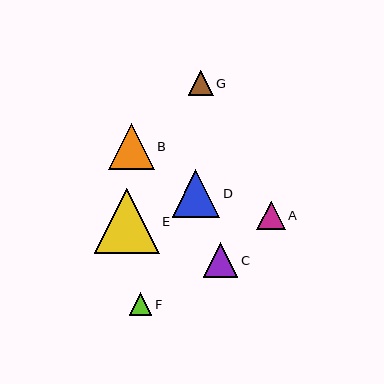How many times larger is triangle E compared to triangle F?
Triangle E is approximately 2.9 times the size of triangle F.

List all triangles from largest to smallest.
From largest to smallest: E, D, B, C, A, G, F.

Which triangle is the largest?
Triangle E is the largest with a size of approximately 65 pixels.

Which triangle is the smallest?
Triangle F is the smallest with a size of approximately 22 pixels.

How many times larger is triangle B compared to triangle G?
Triangle B is approximately 1.9 times the size of triangle G.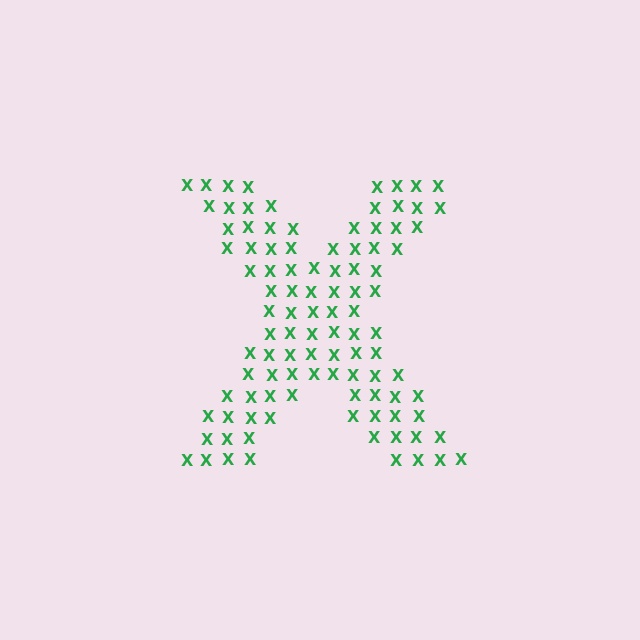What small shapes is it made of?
It is made of small letter X's.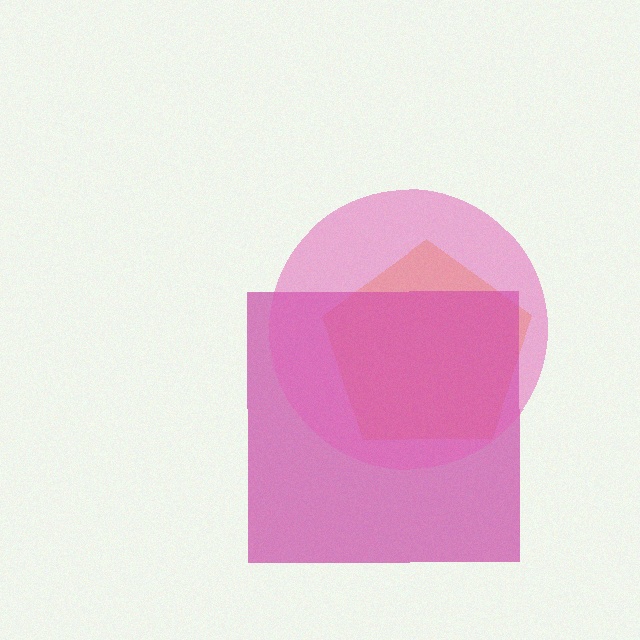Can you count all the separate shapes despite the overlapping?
Yes, there are 3 separate shapes.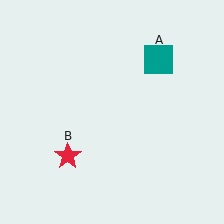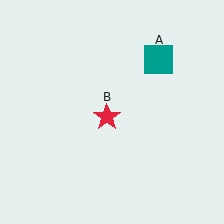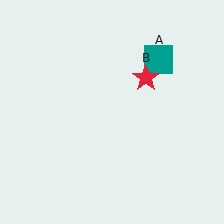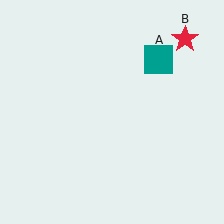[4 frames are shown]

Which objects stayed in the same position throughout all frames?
Teal square (object A) remained stationary.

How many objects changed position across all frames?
1 object changed position: red star (object B).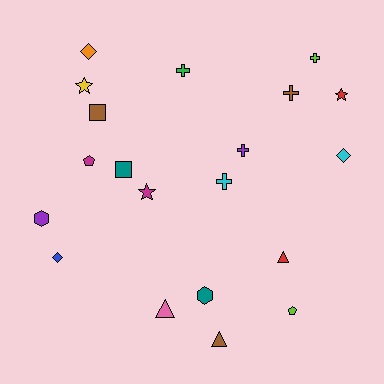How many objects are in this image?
There are 20 objects.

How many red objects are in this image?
There are 2 red objects.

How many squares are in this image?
There are 2 squares.